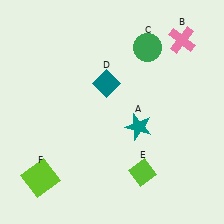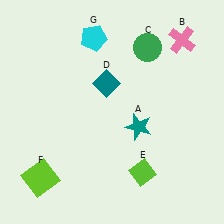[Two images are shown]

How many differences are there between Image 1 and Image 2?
There is 1 difference between the two images.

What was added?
A cyan pentagon (G) was added in Image 2.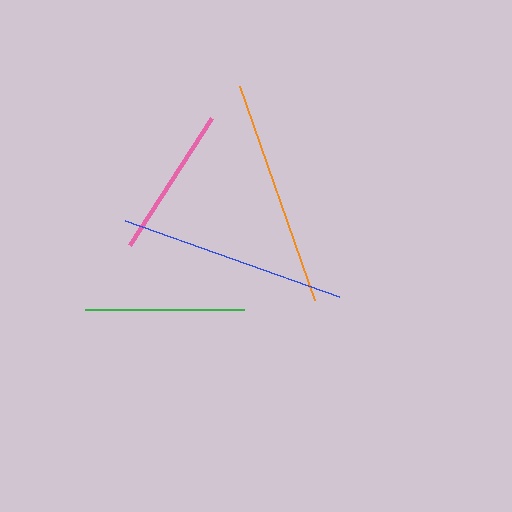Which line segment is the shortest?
The pink line is the shortest at approximately 152 pixels.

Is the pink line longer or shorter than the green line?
The green line is longer than the pink line.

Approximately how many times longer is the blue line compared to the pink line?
The blue line is approximately 1.5 times the length of the pink line.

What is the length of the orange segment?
The orange segment is approximately 227 pixels long.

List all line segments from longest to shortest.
From longest to shortest: blue, orange, green, pink.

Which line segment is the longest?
The blue line is the longest at approximately 227 pixels.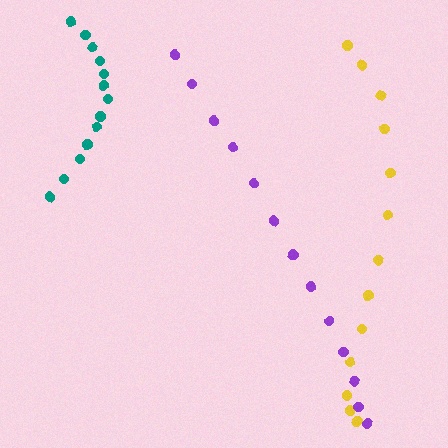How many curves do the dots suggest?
There are 3 distinct paths.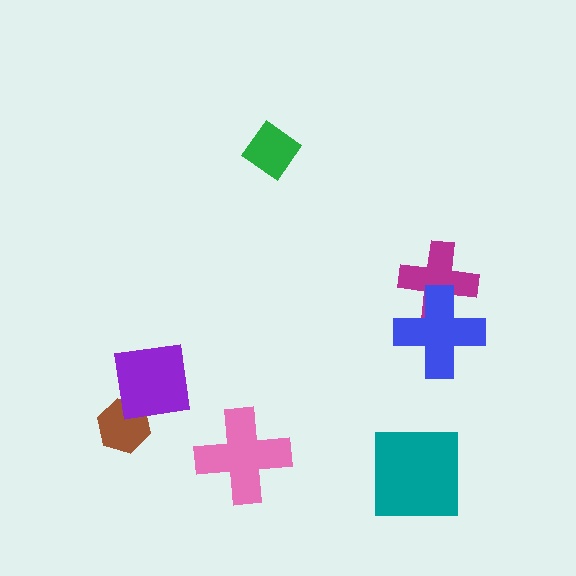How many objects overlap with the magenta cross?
1 object overlaps with the magenta cross.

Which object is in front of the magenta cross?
The blue cross is in front of the magenta cross.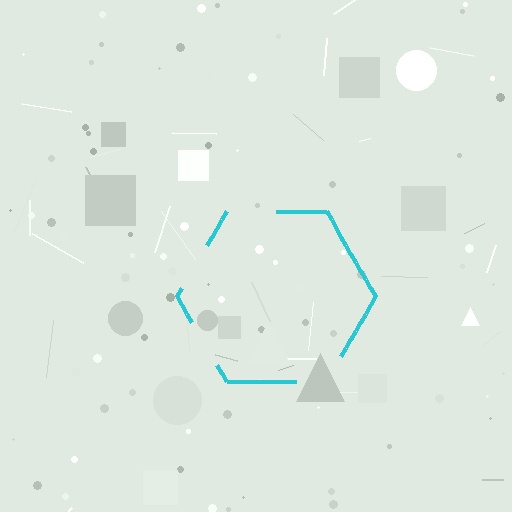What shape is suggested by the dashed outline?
The dashed outline suggests a hexagon.